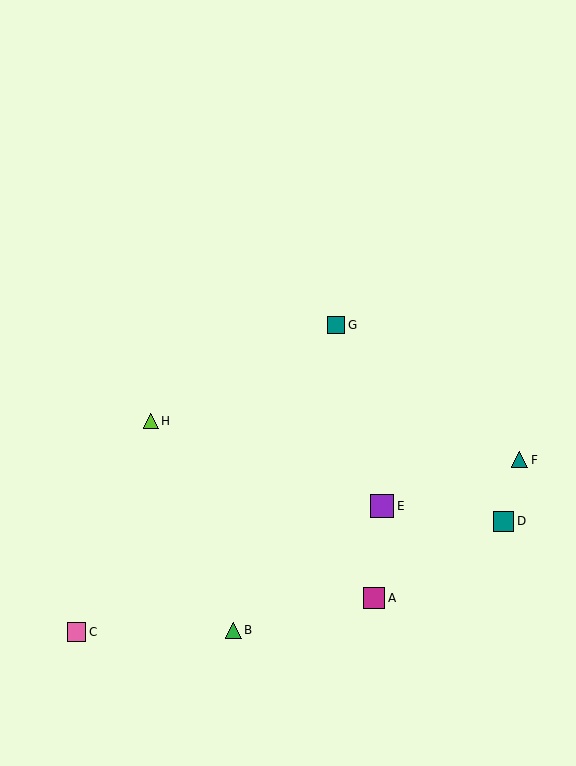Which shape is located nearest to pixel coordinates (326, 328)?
The teal square (labeled G) at (336, 325) is nearest to that location.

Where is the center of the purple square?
The center of the purple square is at (382, 506).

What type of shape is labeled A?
Shape A is a magenta square.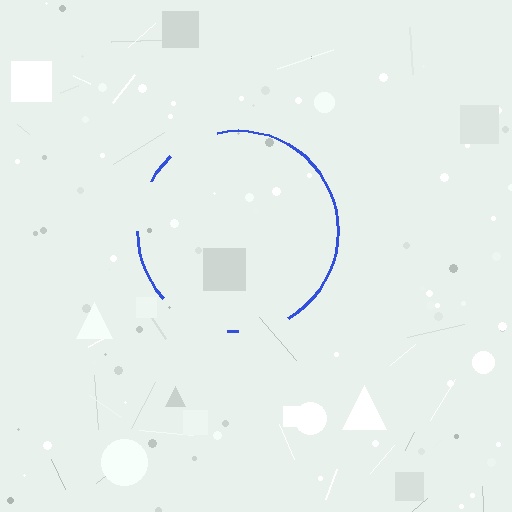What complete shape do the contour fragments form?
The contour fragments form a circle.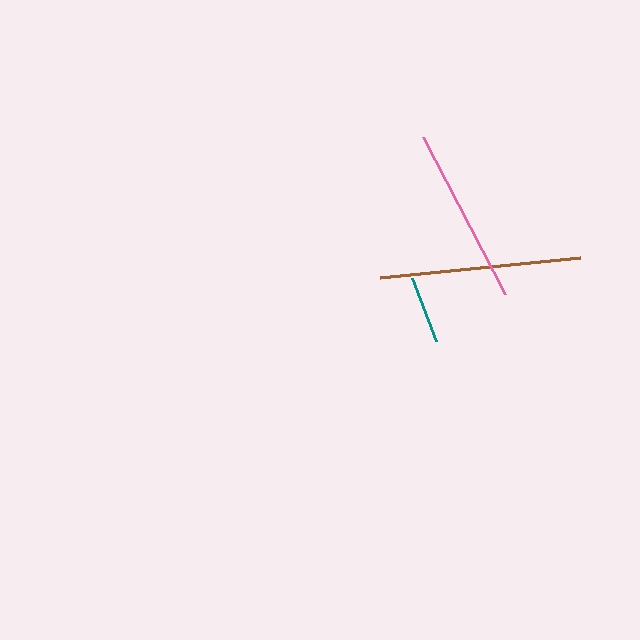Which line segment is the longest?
The brown line is the longest at approximately 201 pixels.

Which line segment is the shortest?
The teal line is the shortest at approximately 67 pixels.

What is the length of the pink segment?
The pink segment is approximately 177 pixels long.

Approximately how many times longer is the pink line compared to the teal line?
The pink line is approximately 2.6 times the length of the teal line.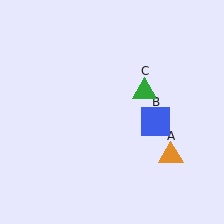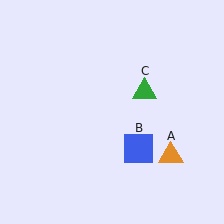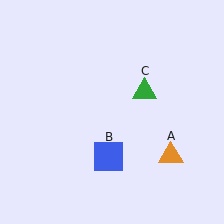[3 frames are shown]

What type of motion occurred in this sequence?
The blue square (object B) rotated clockwise around the center of the scene.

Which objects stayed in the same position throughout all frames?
Orange triangle (object A) and green triangle (object C) remained stationary.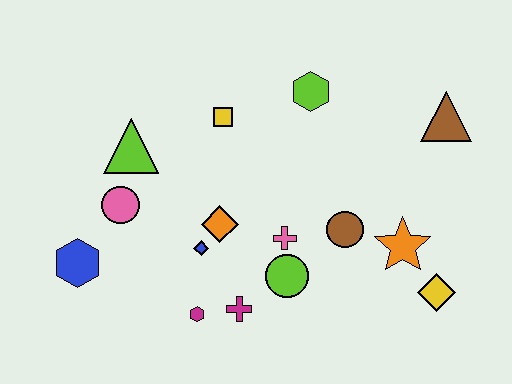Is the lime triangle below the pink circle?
No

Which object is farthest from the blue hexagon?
The brown triangle is farthest from the blue hexagon.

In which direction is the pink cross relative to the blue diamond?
The pink cross is to the right of the blue diamond.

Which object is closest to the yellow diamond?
The orange star is closest to the yellow diamond.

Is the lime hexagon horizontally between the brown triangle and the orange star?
No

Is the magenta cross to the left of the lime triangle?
No